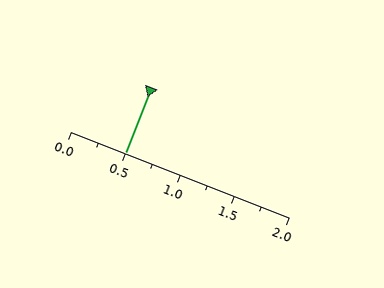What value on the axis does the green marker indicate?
The marker indicates approximately 0.5.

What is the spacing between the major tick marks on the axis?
The major ticks are spaced 0.5 apart.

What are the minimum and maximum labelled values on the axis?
The axis runs from 0.0 to 2.0.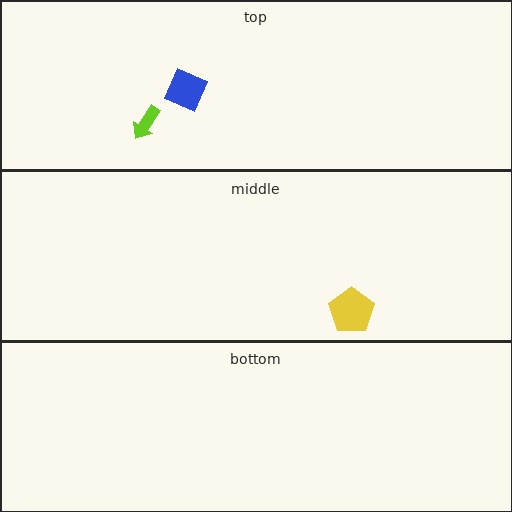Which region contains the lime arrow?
The top region.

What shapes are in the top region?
The blue diamond, the lime arrow.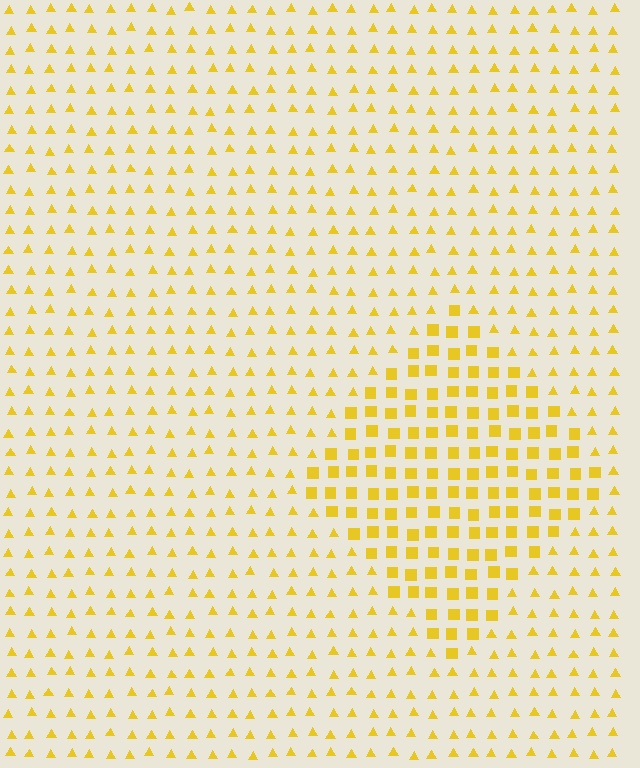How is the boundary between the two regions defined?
The boundary is defined by a change in element shape: squares inside vs. triangles outside. All elements share the same color and spacing.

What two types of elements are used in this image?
The image uses squares inside the diamond region and triangles outside it.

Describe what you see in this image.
The image is filled with small yellow elements arranged in a uniform grid. A diamond-shaped region contains squares, while the surrounding area contains triangles. The boundary is defined purely by the change in element shape.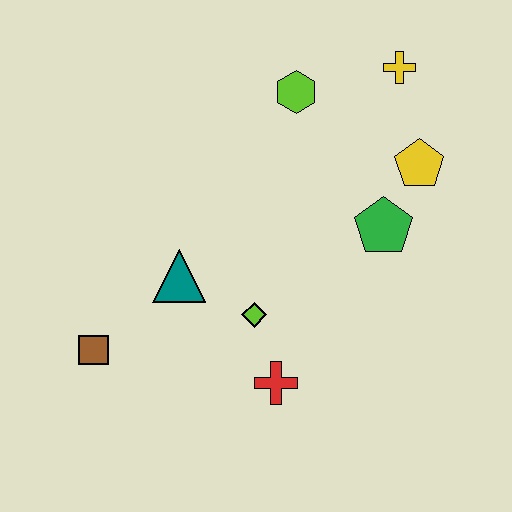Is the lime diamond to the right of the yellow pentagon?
No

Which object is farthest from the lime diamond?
The yellow cross is farthest from the lime diamond.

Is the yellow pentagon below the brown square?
No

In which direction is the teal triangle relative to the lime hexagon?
The teal triangle is below the lime hexagon.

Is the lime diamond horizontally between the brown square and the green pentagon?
Yes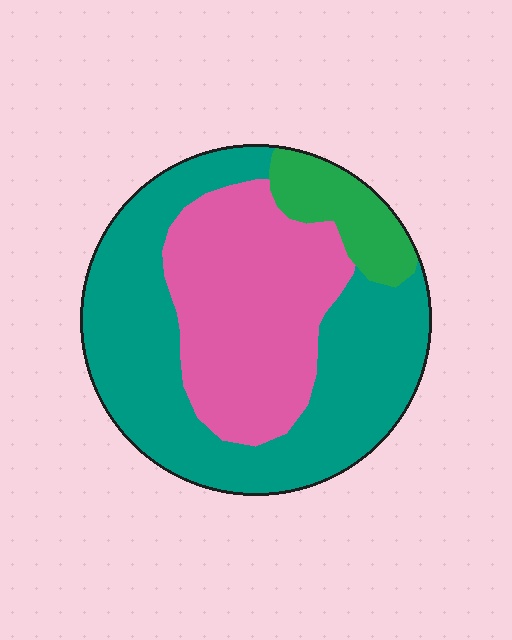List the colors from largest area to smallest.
From largest to smallest: teal, pink, green.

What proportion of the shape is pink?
Pink covers roughly 35% of the shape.